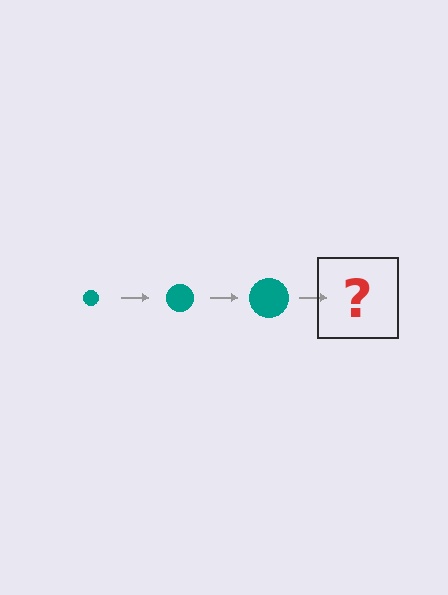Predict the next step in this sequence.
The next step is a teal circle, larger than the previous one.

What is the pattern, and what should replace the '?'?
The pattern is that the circle gets progressively larger each step. The '?' should be a teal circle, larger than the previous one.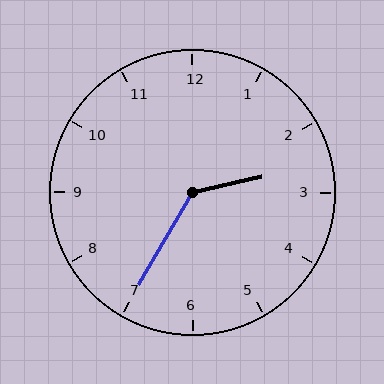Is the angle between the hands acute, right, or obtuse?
It is obtuse.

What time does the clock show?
2:35.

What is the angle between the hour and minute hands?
Approximately 132 degrees.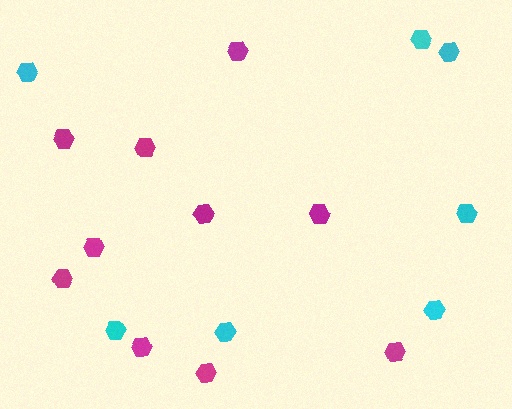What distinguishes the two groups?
There are 2 groups: one group of magenta hexagons (10) and one group of cyan hexagons (7).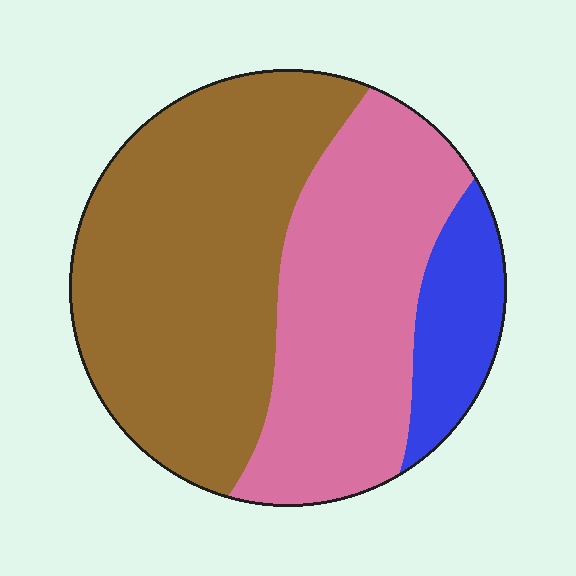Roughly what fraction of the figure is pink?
Pink covers around 40% of the figure.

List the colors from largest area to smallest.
From largest to smallest: brown, pink, blue.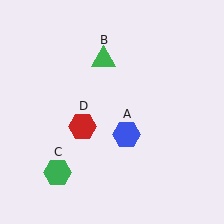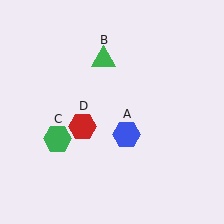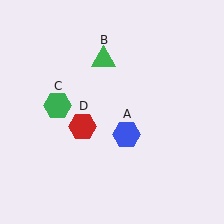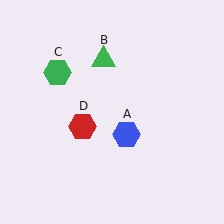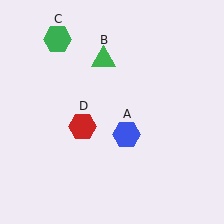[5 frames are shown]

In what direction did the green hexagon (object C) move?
The green hexagon (object C) moved up.